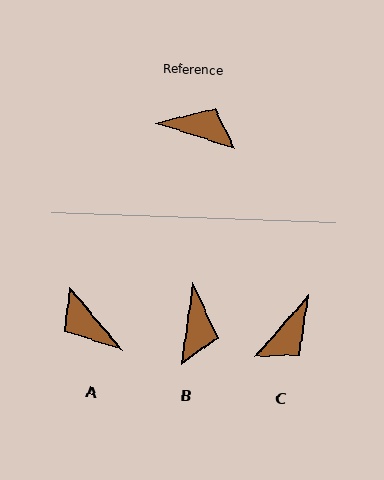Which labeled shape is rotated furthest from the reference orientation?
A, about 148 degrees away.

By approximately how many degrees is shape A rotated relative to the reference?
Approximately 148 degrees counter-clockwise.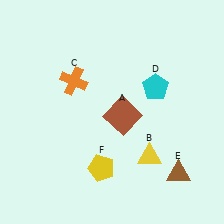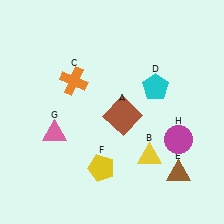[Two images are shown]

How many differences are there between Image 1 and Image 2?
There are 2 differences between the two images.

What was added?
A pink triangle (G), a magenta circle (H) were added in Image 2.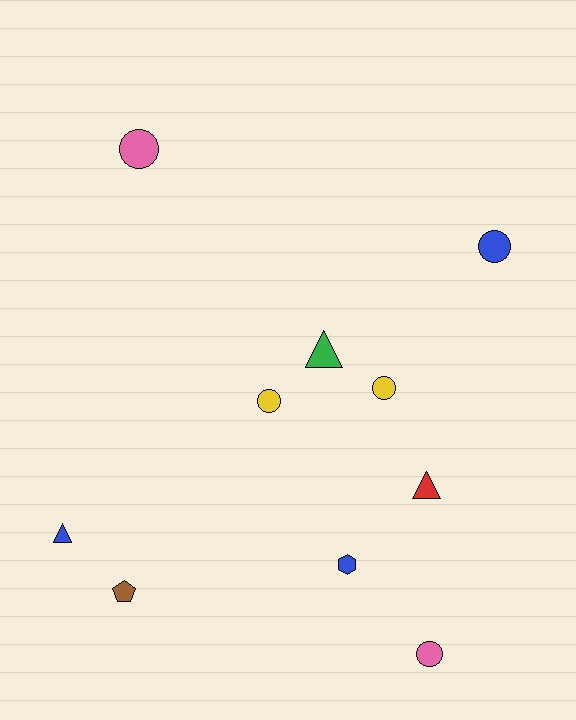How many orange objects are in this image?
There are no orange objects.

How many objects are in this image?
There are 10 objects.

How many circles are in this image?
There are 5 circles.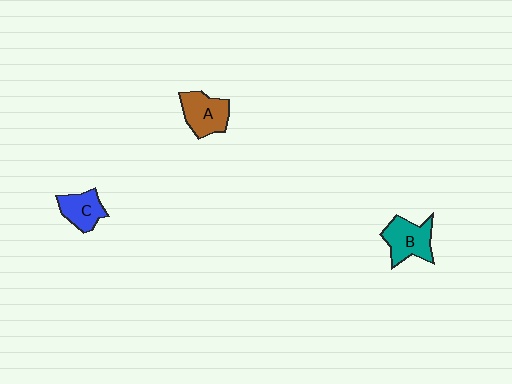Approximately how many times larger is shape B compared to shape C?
Approximately 1.3 times.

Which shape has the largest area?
Shape B (teal).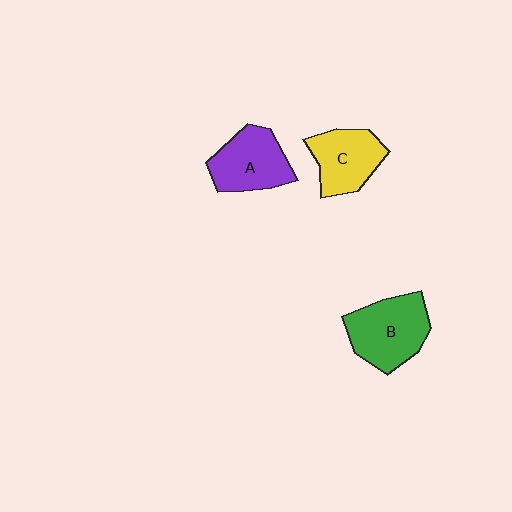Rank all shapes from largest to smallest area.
From largest to smallest: B (green), A (purple), C (yellow).